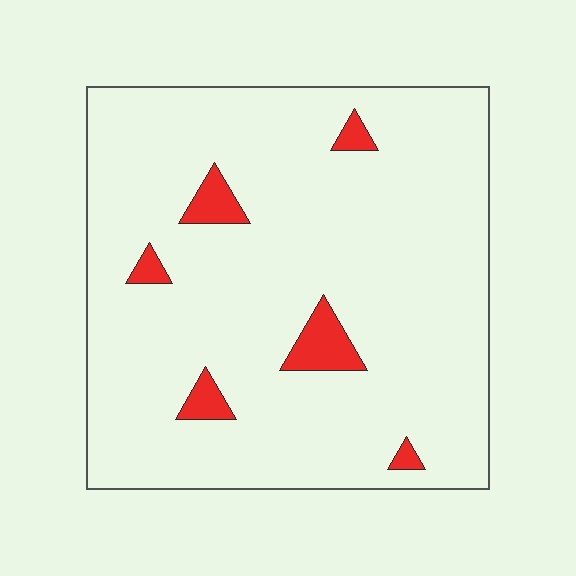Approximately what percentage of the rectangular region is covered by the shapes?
Approximately 5%.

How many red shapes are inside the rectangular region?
6.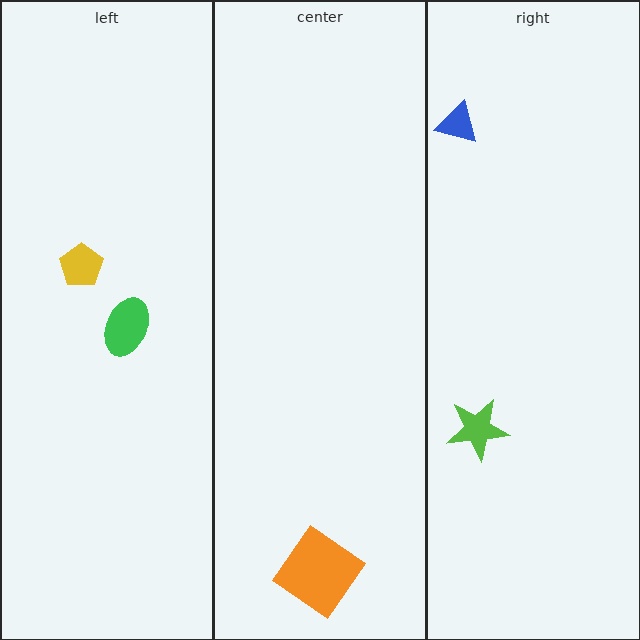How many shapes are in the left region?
2.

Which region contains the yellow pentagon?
The left region.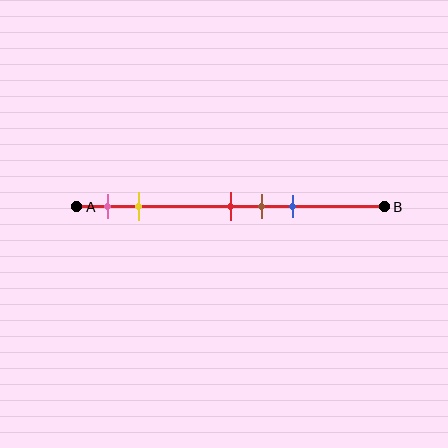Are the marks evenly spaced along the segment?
No, the marks are not evenly spaced.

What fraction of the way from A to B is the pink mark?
The pink mark is approximately 10% (0.1) of the way from A to B.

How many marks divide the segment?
There are 5 marks dividing the segment.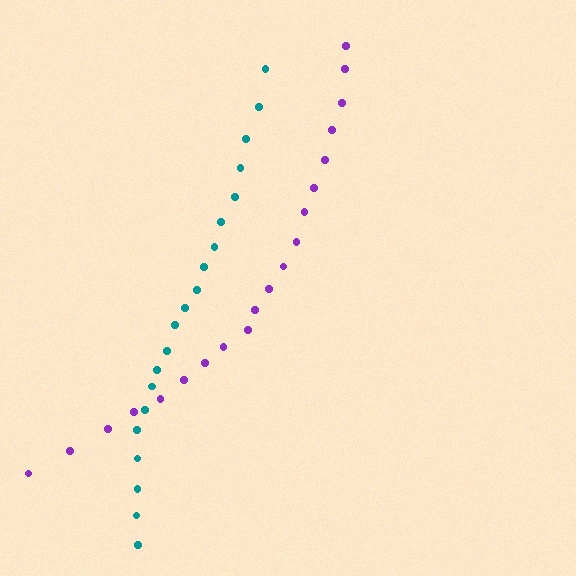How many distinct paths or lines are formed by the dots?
There are 2 distinct paths.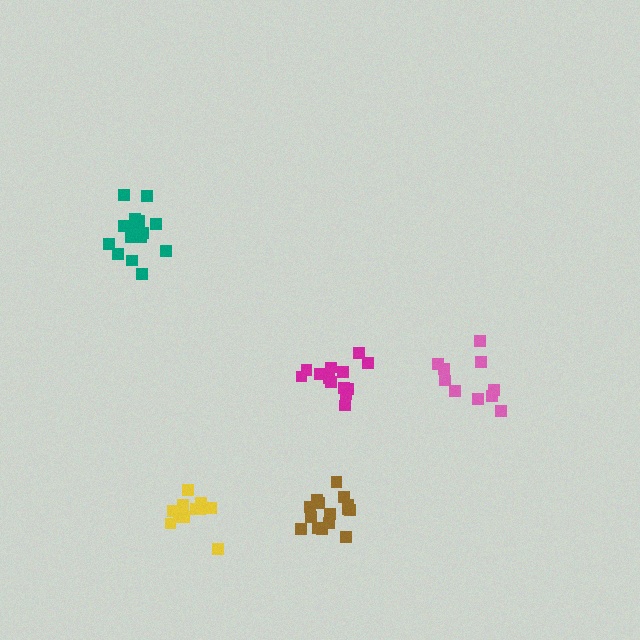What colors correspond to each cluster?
The clusters are colored: yellow, teal, magenta, brown, pink.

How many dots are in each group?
Group 1: 11 dots, Group 2: 15 dots, Group 3: 15 dots, Group 4: 15 dots, Group 5: 10 dots (66 total).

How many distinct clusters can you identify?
There are 5 distinct clusters.